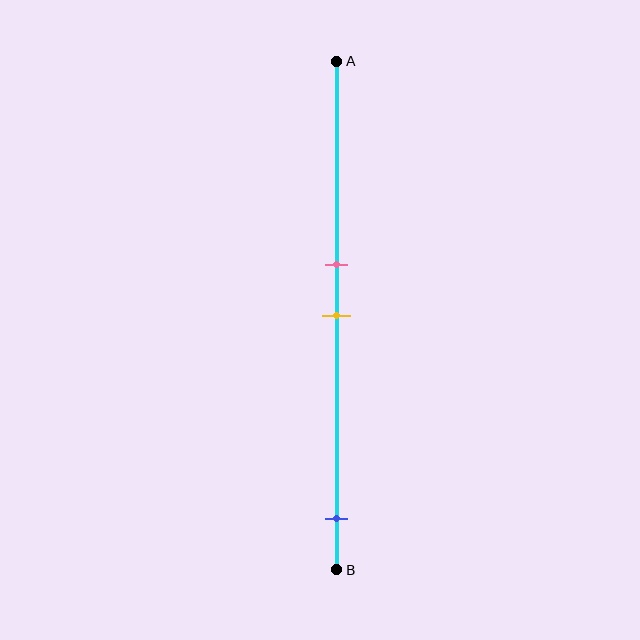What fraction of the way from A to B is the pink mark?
The pink mark is approximately 40% (0.4) of the way from A to B.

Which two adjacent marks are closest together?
The pink and yellow marks are the closest adjacent pair.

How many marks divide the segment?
There are 3 marks dividing the segment.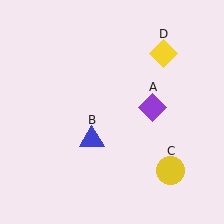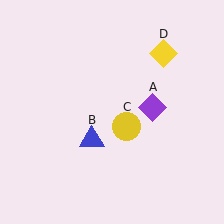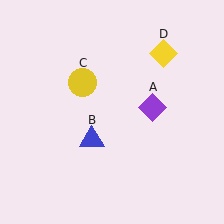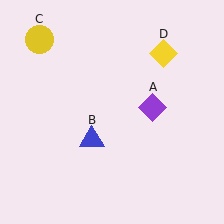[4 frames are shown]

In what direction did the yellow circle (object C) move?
The yellow circle (object C) moved up and to the left.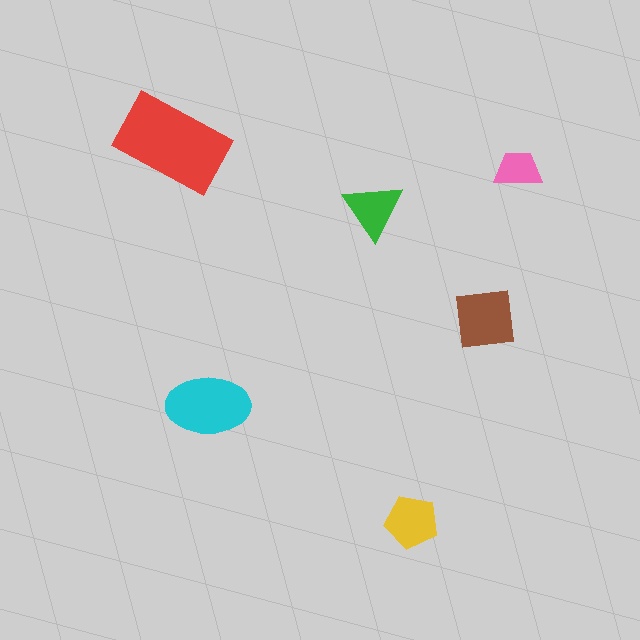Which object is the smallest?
The pink trapezoid.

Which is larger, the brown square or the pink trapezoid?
The brown square.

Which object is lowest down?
The yellow pentagon is bottommost.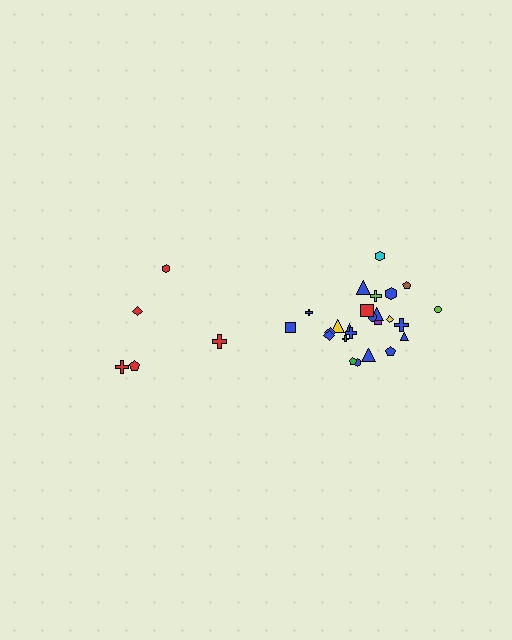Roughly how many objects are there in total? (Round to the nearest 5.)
Roughly 30 objects in total.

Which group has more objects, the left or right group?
The right group.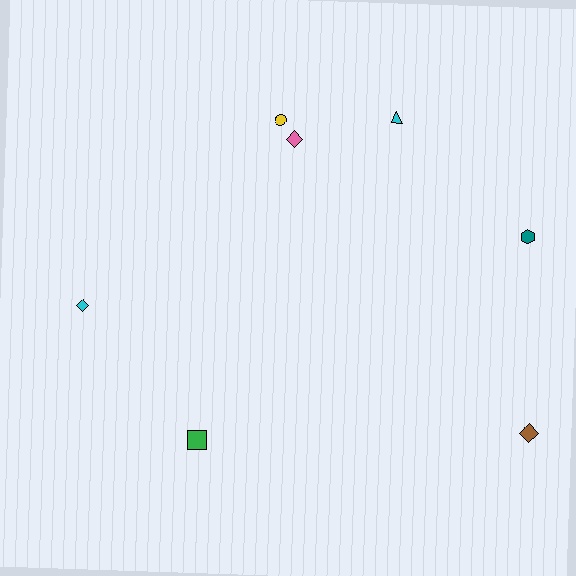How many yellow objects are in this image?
There is 1 yellow object.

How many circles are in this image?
There is 1 circle.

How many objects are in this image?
There are 7 objects.